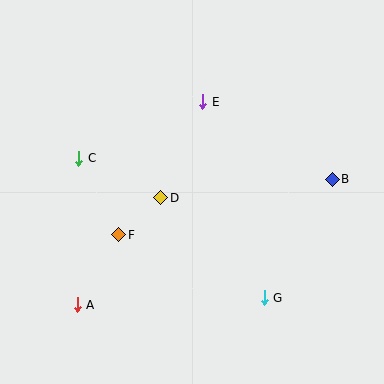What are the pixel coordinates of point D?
Point D is at (161, 198).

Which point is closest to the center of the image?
Point D at (161, 198) is closest to the center.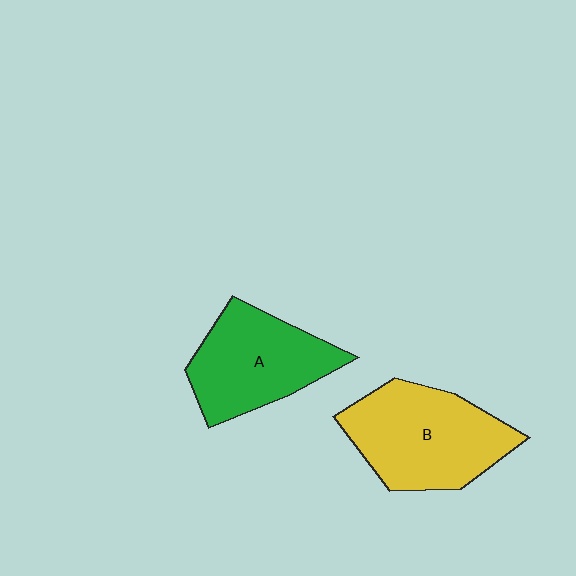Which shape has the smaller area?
Shape A (green).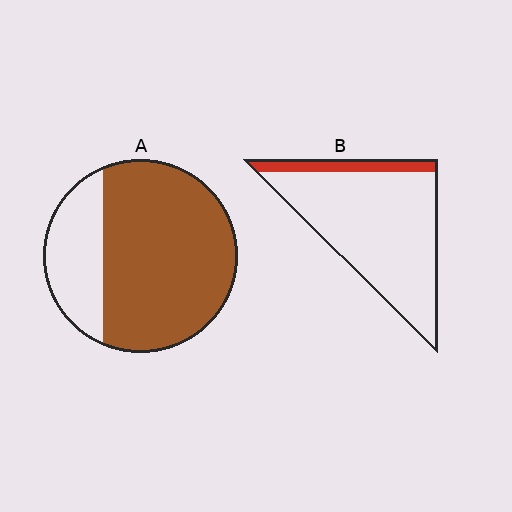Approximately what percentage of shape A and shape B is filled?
A is approximately 75% and B is approximately 15%.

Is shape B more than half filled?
No.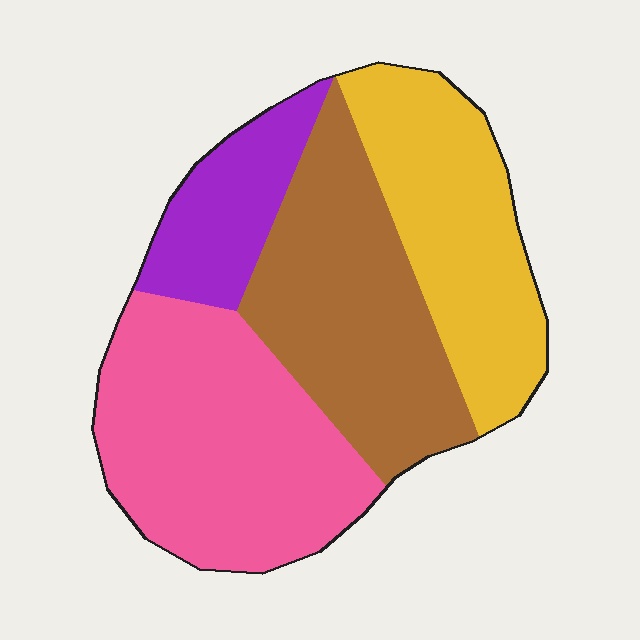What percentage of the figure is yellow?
Yellow covers about 25% of the figure.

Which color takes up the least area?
Purple, at roughly 15%.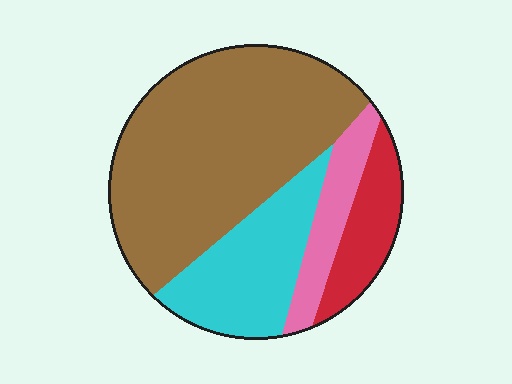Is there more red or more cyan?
Cyan.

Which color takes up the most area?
Brown, at roughly 55%.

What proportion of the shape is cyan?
Cyan covers 22% of the shape.